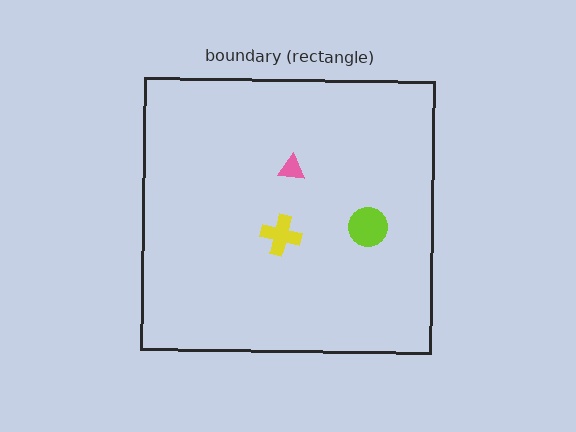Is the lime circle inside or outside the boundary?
Inside.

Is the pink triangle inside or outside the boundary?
Inside.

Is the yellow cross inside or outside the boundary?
Inside.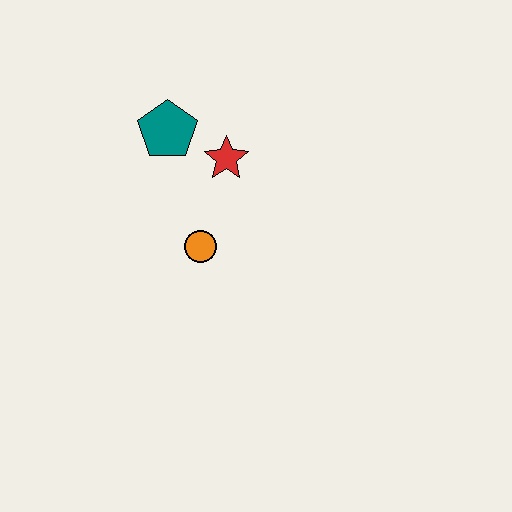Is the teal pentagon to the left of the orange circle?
Yes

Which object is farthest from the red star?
The orange circle is farthest from the red star.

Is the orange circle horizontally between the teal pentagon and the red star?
Yes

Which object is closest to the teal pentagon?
The red star is closest to the teal pentagon.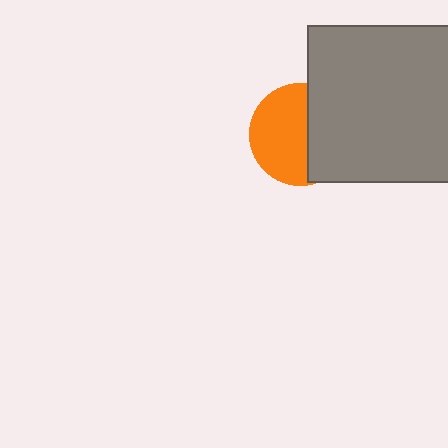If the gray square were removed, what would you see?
You would see the complete orange circle.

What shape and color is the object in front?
The object in front is a gray square.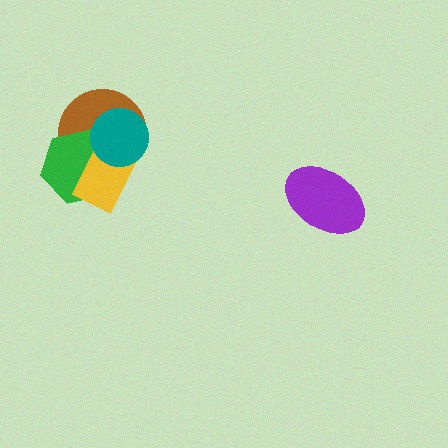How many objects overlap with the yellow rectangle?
3 objects overlap with the yellow rectangle.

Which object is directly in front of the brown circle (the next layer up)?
The green hexagon is directly in front of the brown circle.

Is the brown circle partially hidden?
Yes, it is partially covered by another shape.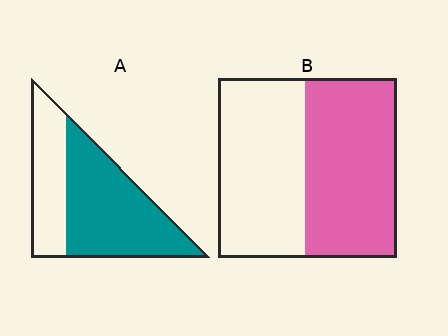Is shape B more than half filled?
Roughly half.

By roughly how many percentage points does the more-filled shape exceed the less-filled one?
By roughly 15 percentage points (A over B).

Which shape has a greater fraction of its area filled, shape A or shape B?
Shape A.